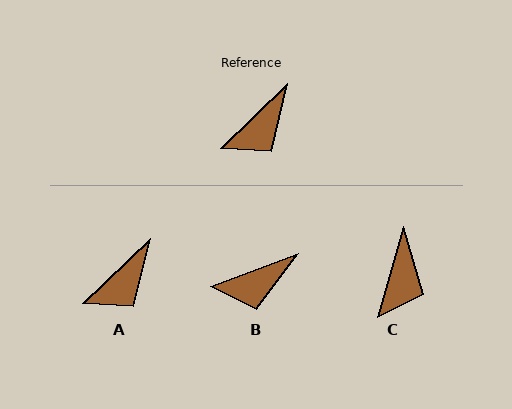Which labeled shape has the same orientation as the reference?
A.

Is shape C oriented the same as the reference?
No, it is off by about 30 degrees.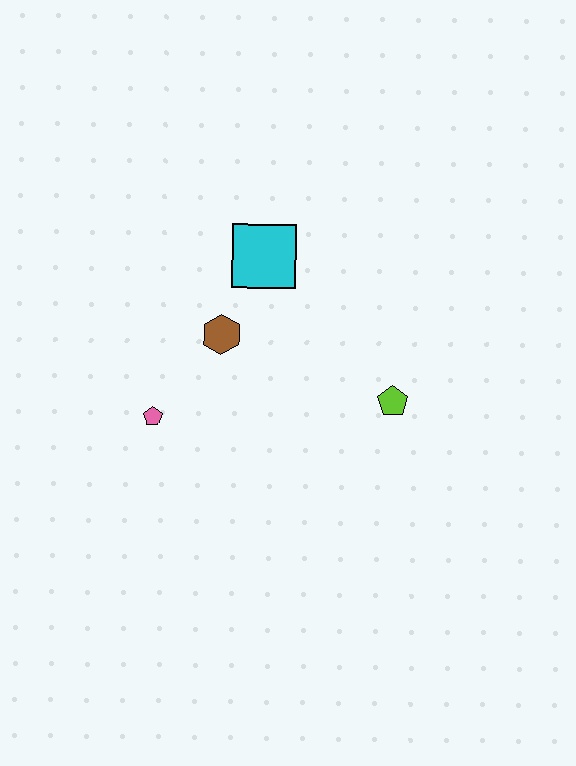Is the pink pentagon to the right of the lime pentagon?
No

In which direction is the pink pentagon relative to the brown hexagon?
The pink pentagon is below the brown hexagon.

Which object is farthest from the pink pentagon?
The lime pentagon is farthest from the pink pentagon.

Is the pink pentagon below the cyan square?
Yes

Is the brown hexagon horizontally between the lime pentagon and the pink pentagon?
Yes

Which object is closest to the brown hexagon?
The cyan square is closest to the brown hexagon.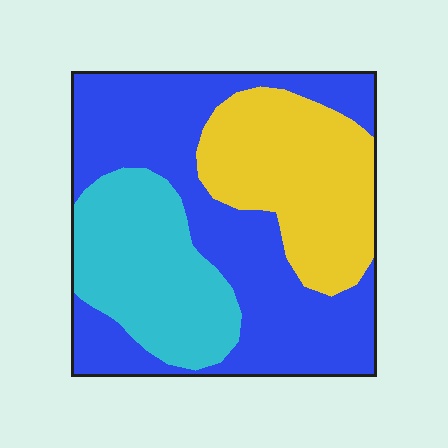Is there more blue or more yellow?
Blue.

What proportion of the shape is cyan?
Cyan covers about 25% of the shape.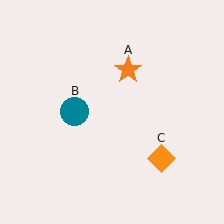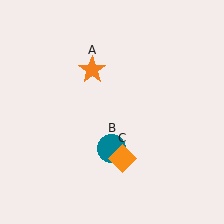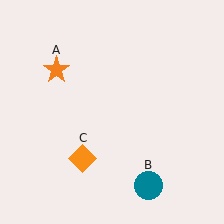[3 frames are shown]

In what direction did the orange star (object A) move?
The orange star (object A) moved left.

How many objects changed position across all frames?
3 objects changed position: orange star (object A), teal circle (object B), orange diamond (object C).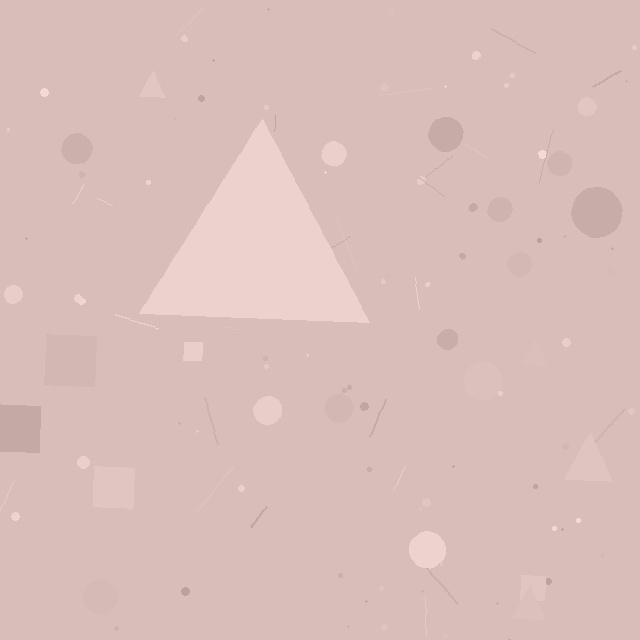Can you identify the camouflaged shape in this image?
The camouflaged shape is a triangle.